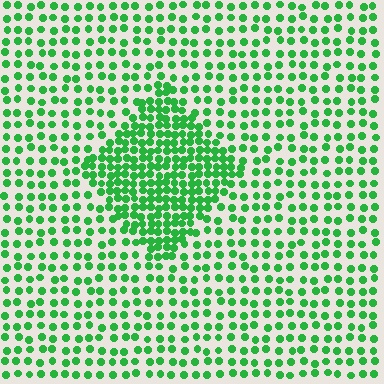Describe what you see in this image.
The image contains small green elements arranged at two different densities. A diamond-shaped region is visible where the elements are more densely packed than the surrounding area.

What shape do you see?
I see a diamond.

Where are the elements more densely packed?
The elements are more densely packed inside the diamond boundary.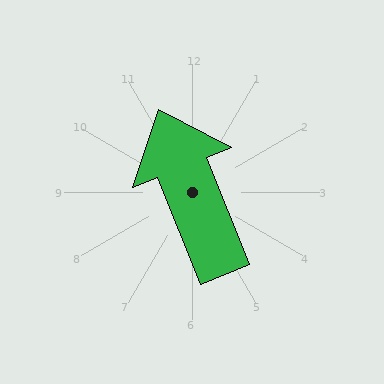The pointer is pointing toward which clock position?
Roughly 11 o'clock.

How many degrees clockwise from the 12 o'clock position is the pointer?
Approximately 338 degrees.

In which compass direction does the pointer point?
North.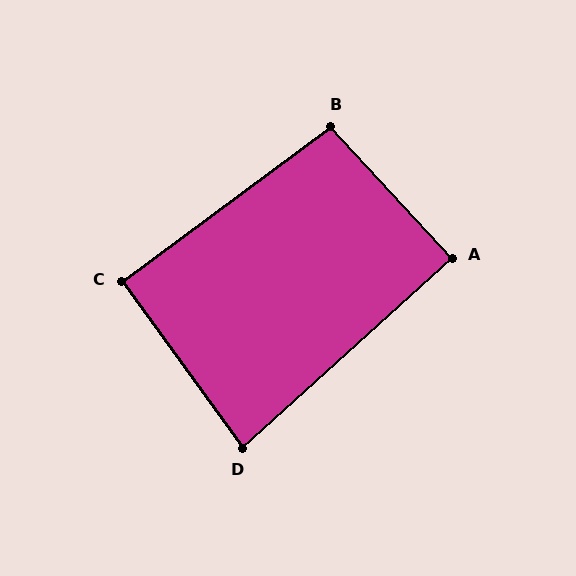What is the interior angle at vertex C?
Approximately 90 degrees (approximately right).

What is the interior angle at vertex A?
Approximately 90 degrees (approximately right).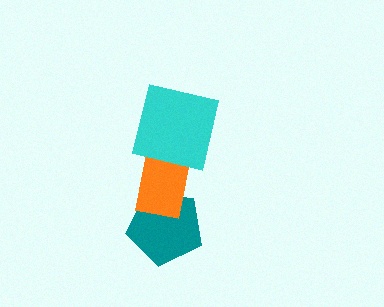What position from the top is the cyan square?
The cyan square is 1st from the top.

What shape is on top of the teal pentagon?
The orange rectangle is on top of the teal pentagon.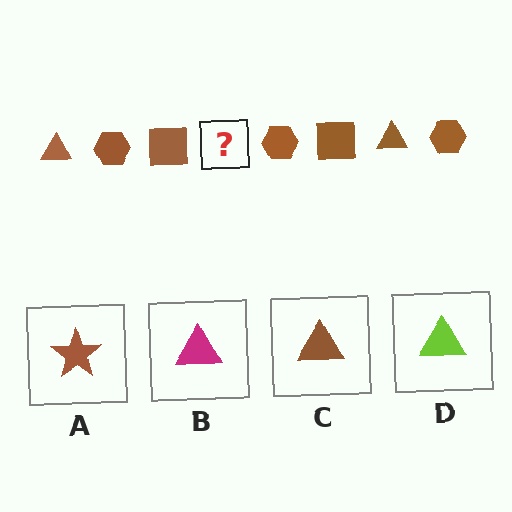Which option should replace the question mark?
Option C.